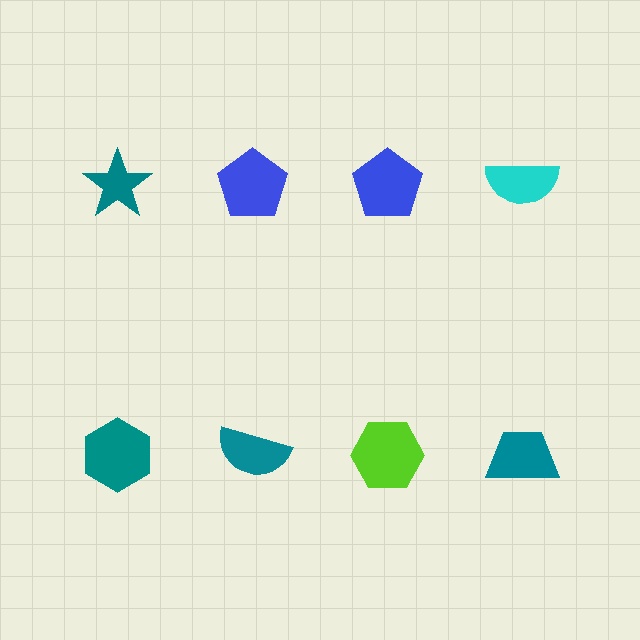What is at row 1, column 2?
A blue pentagon.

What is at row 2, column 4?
A teal trapezoid.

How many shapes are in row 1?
4 shapes.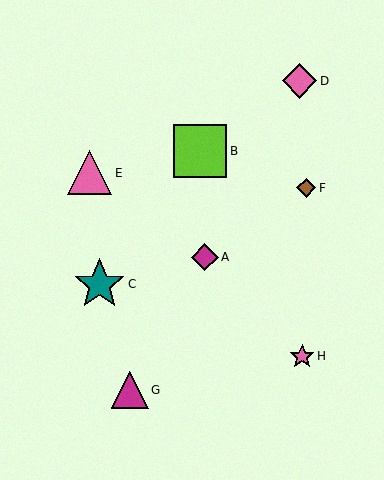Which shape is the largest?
The lime square (labeled B) is the largest.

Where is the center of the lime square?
The center of the lime square is at (200, 151).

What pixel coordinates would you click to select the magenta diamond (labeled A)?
Click at (205, 257) to select the magenta diamond A.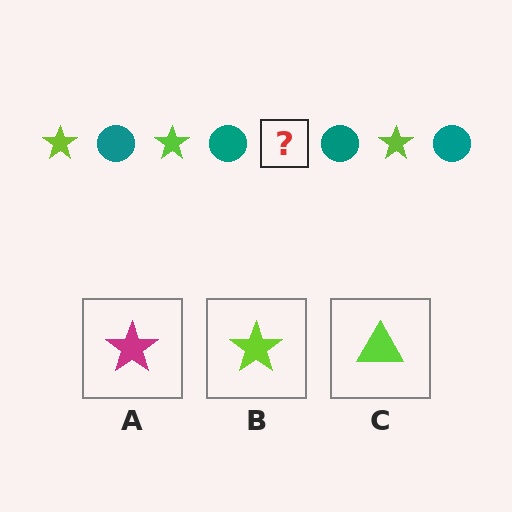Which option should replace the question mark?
Option B.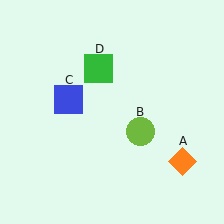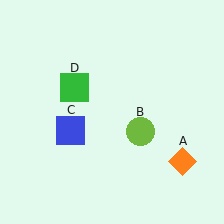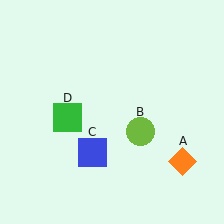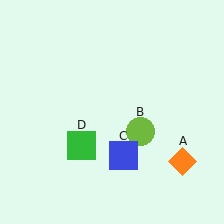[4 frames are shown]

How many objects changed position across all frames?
2 objects changed position: blue square (object C), green square (object D).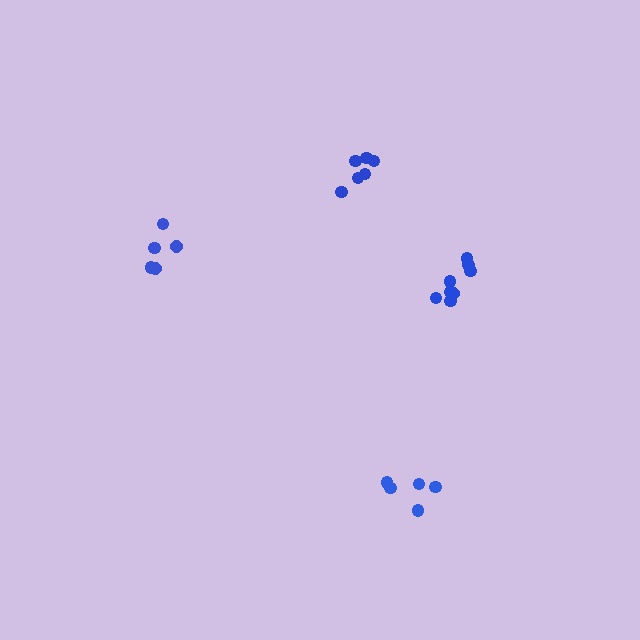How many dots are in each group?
Group 1: 5 dots, Group 2: 6 dots, Group 3: 8 dots, Group 4: 5 dots (24 total).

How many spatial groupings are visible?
There are 4 spatial groupings.